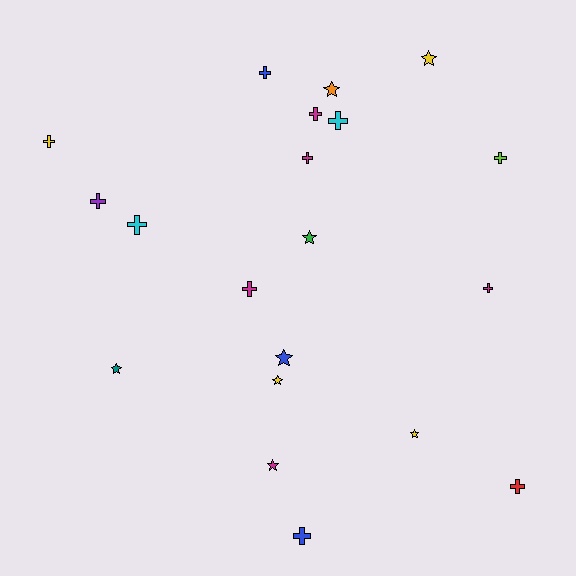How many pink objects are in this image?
There are no pink objects.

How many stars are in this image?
There are 8 stars.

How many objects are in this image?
There are 20 objects.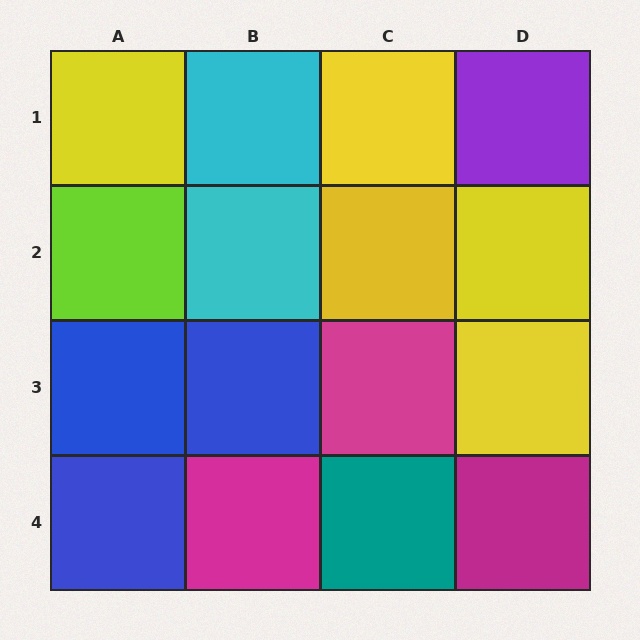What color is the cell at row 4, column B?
Magenta.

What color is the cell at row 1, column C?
Yellow.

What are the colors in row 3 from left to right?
Blue, blue, magenta, yellow.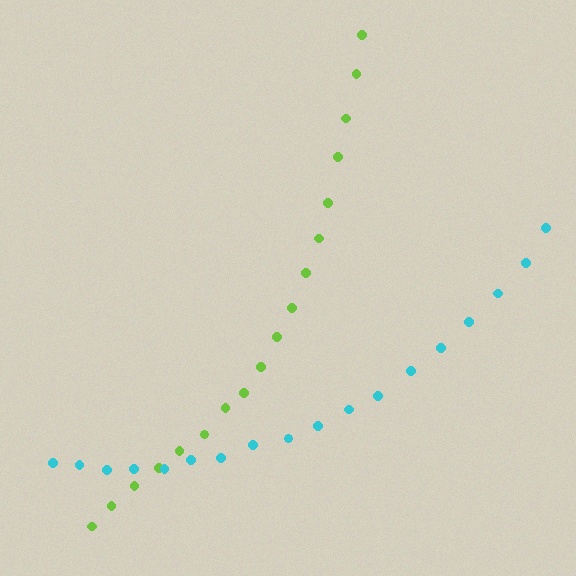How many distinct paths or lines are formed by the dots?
There are 2 distinct paths.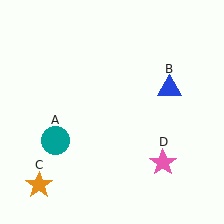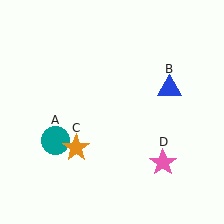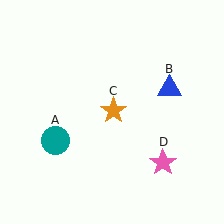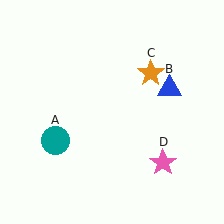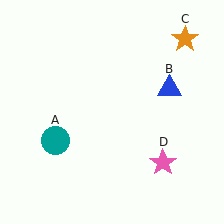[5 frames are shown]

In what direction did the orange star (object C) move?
The orange star (object C) moved up and to the right.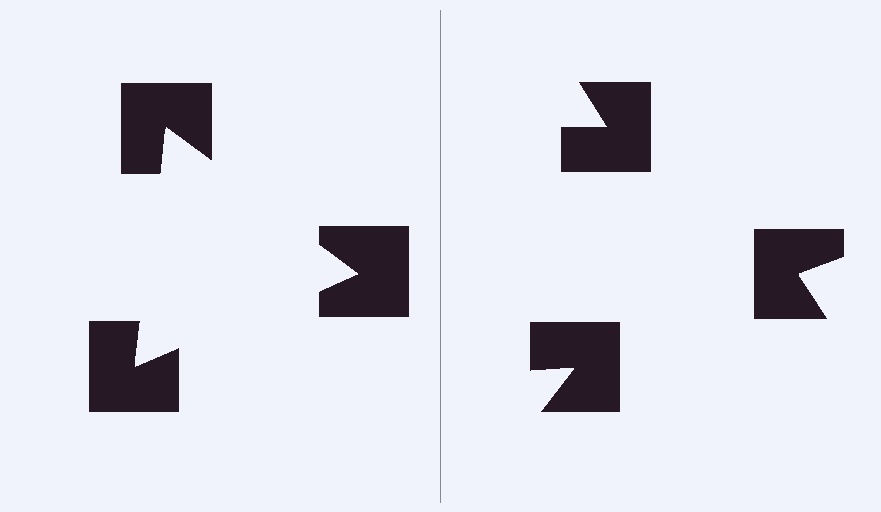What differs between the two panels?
The notched squares are positioned identically on both sides; only the wedge orientations differ. On the left they align to a triangle; on the right they are misaligned.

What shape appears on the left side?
An illusory triangle.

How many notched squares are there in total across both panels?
6 — 3 on each side.